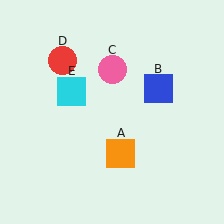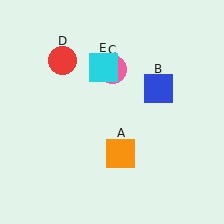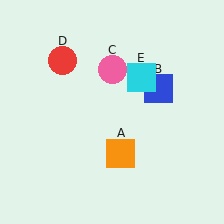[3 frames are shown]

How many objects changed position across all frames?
1 object changed position: cyan square (object E).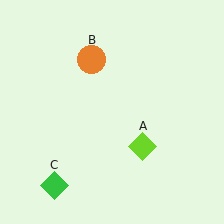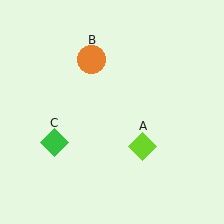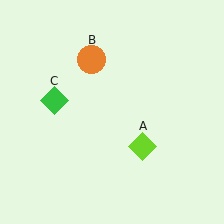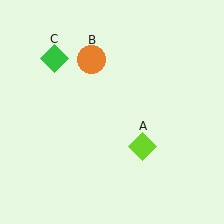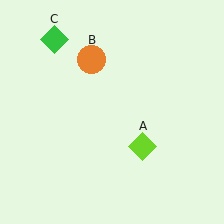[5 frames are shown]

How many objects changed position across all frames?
1 object changed position: green diamond (object C).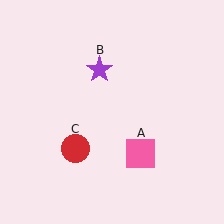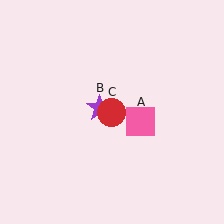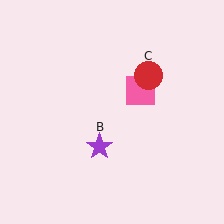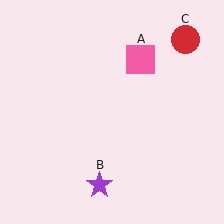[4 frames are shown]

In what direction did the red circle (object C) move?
The red circle (object C) moved up and to the right.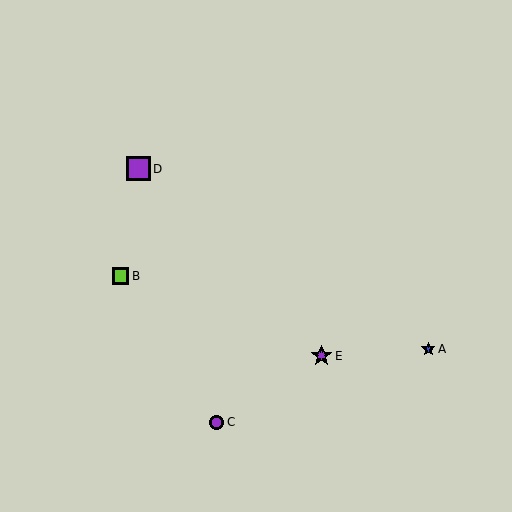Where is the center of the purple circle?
The center of the purple circle is at (217, 422).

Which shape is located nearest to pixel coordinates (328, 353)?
The purple star (labeled E) at (322, 356) is nearest to that location.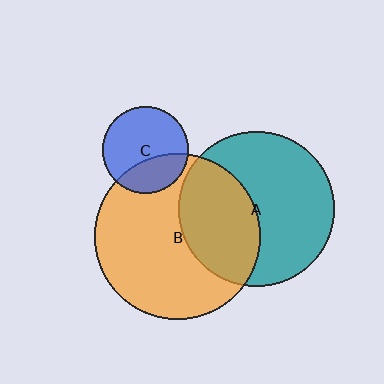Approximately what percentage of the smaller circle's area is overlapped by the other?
Approximately 30%.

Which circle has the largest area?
Circle B (orange).